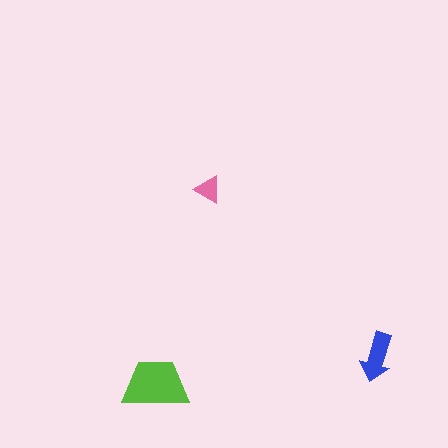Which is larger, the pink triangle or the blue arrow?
The blue arrow.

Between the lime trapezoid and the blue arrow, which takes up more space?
The lime trapezoid.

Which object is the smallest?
The pink triangle.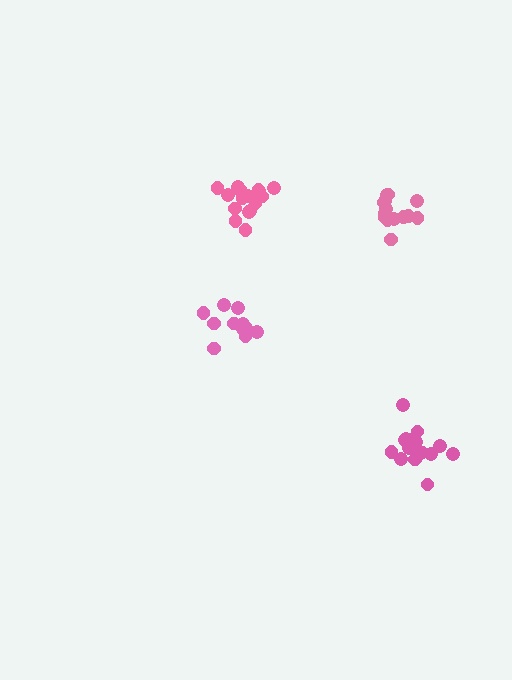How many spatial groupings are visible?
There are 4 spatial groupings.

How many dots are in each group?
Group 1: 18 dots, Group 2: 16 dots, Group 3: 14 dots, Group 4: 12 dots (60 total).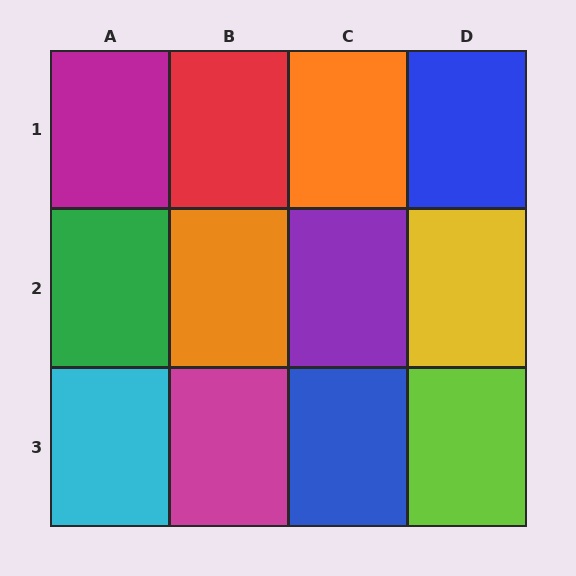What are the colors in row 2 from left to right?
Green, orange, purple, yellow.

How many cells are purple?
1 cell is purple.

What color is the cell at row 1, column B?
Red.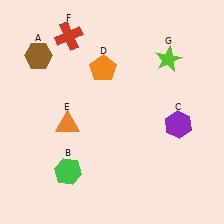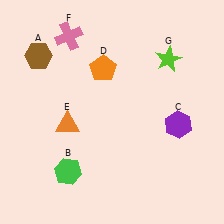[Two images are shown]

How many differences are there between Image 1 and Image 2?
There is 1 difference between the two images.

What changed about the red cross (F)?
In Image 1, F is red. In Image 2, it changed to pink.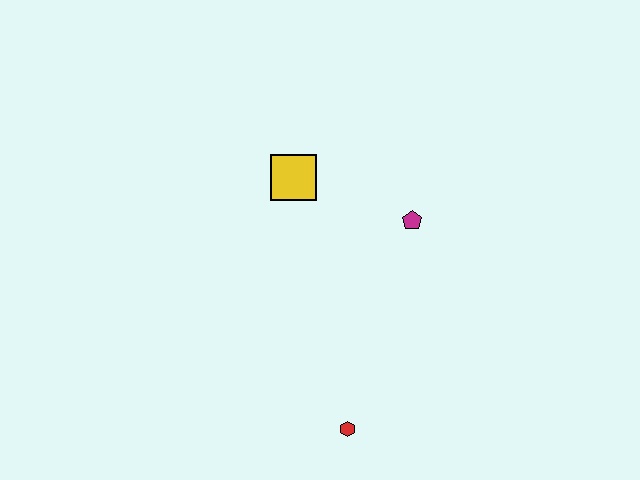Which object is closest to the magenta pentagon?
The yellow square is closest to the magenta pentagon.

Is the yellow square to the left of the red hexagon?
Yes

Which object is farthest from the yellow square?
The red hexagon is farthest from the yellow square.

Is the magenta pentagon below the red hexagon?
No